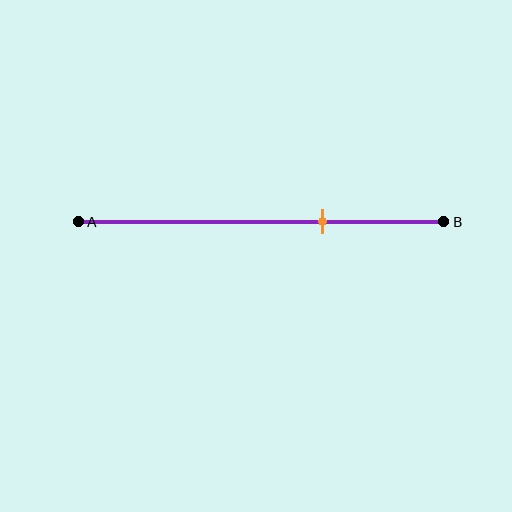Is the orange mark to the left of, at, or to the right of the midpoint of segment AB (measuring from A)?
The orange mark is to the right of the midpoint of segment AB.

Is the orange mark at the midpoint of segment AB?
No, the mark is at about 65% from A, not at the 50% midpoint.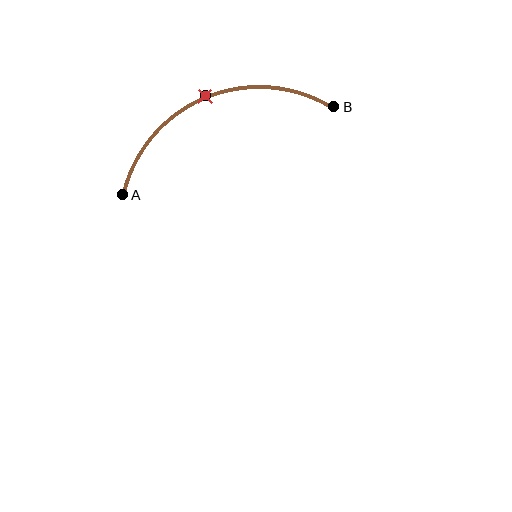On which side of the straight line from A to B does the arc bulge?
The arc bulges above the straight line connecting A and B.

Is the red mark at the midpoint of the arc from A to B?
Yes. The red mark lies on the arc at equal arc-length from both A and B — it is the arc midpoint.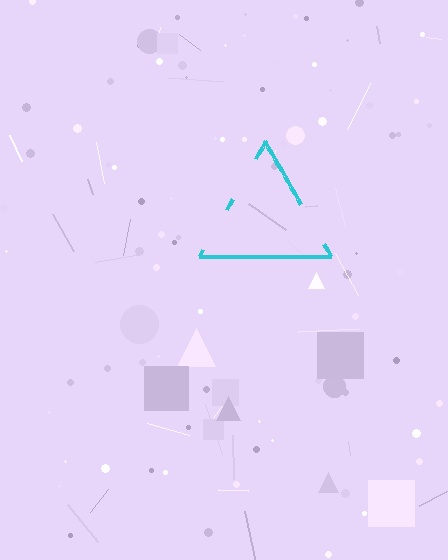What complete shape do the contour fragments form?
The contour fragments form a triangle.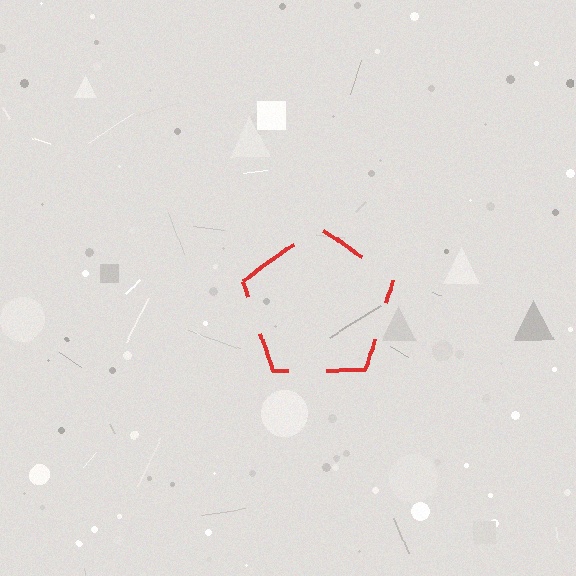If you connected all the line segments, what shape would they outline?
They would outline a pentagon.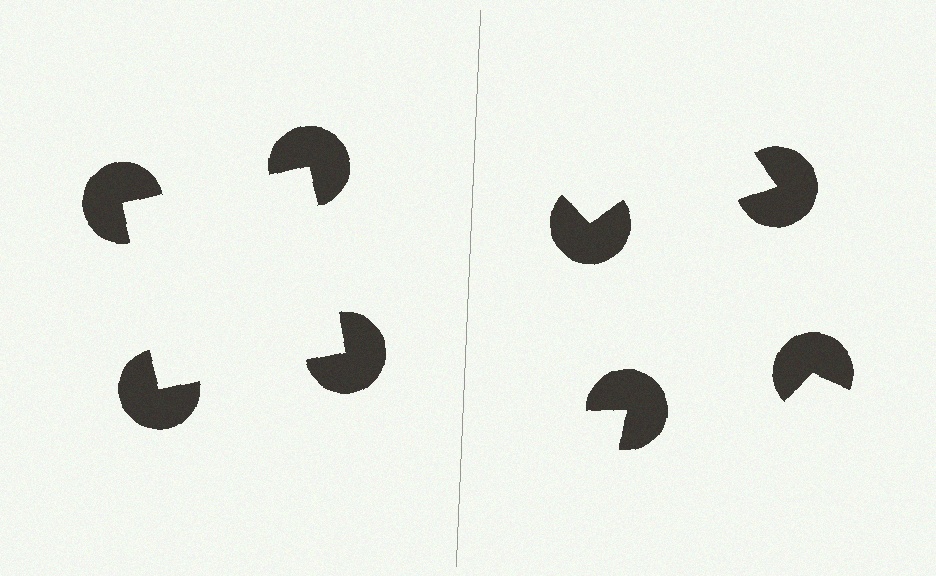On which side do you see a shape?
An illusory square appears on the left side. On the right side the wedge cuts are rotated, so no coherent shape forms.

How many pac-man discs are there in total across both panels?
8 — 4 on each side.